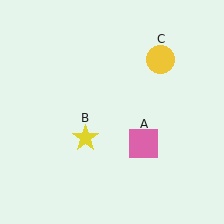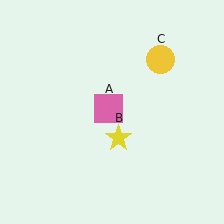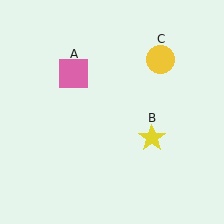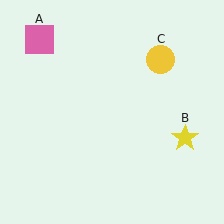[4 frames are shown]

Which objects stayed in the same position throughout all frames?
Yellow circle (object C) remained stationary.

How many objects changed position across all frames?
2 objects changed position: pink square (object A), yellow star (object B).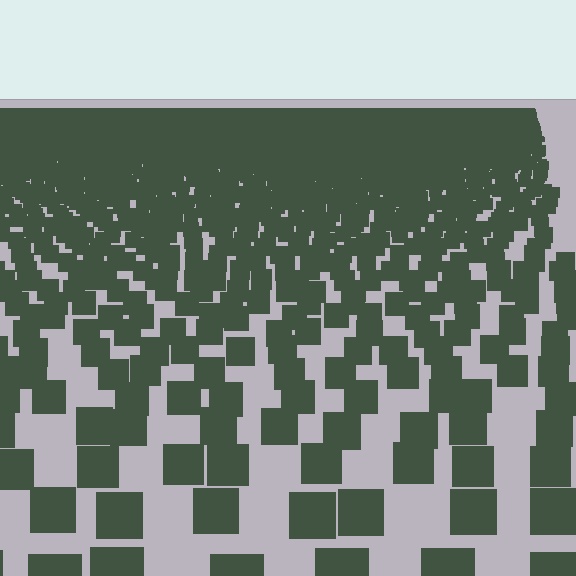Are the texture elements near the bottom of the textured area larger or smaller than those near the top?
Larger. Near the bottom, elements are closer to the viewer and appear at a bigger on-screen size.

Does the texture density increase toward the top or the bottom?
Density increases toward the top.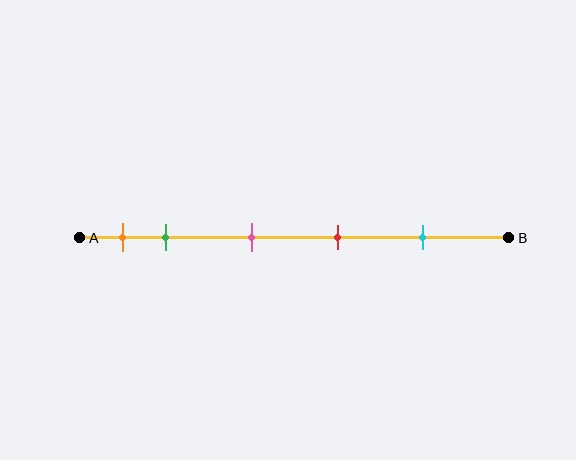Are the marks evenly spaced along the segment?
No, the marks are not evenly spaced.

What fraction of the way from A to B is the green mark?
The green mark is approximately 20% (0.2) of the way from A to B.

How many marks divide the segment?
There are 5 marks dividing the segment.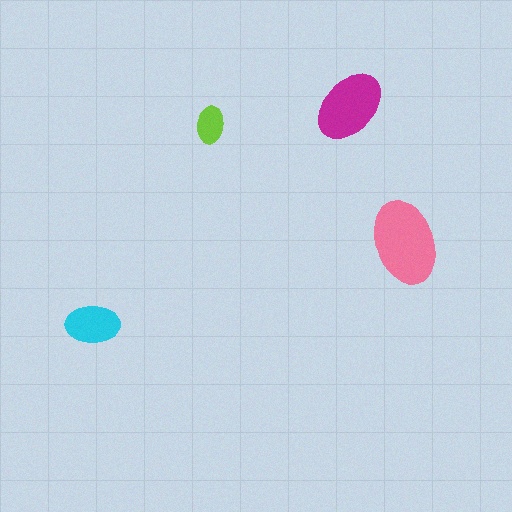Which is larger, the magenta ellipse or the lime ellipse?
The magenta one.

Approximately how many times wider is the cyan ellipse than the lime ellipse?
About 1.5 times wider.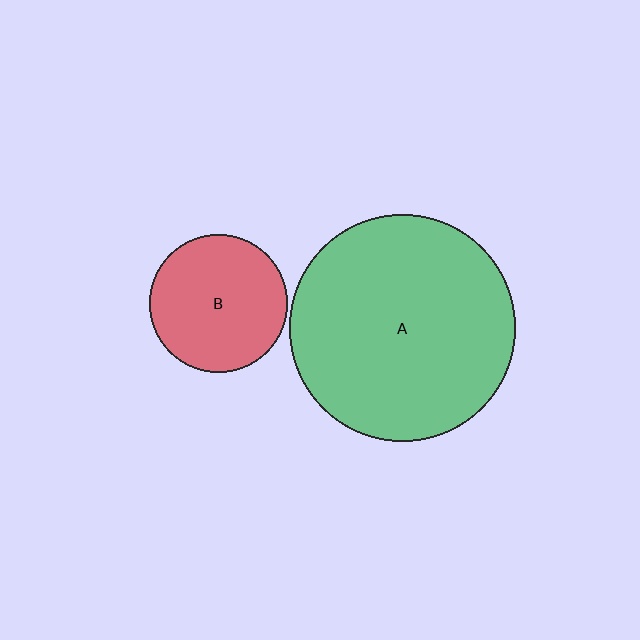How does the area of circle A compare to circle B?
Approximately 2.7 times.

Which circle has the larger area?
Circle A (green).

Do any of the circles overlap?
No, none of the circles overlap.